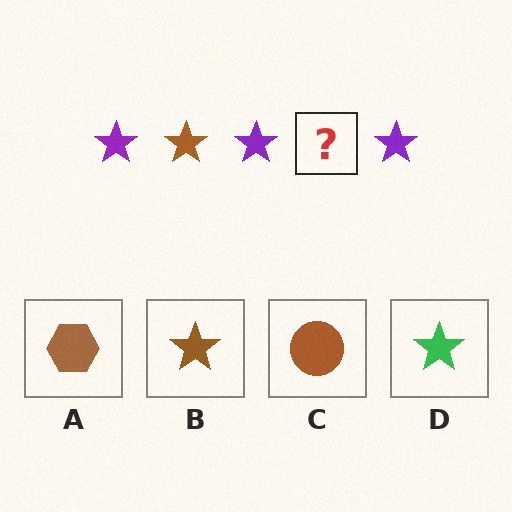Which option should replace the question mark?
Option B.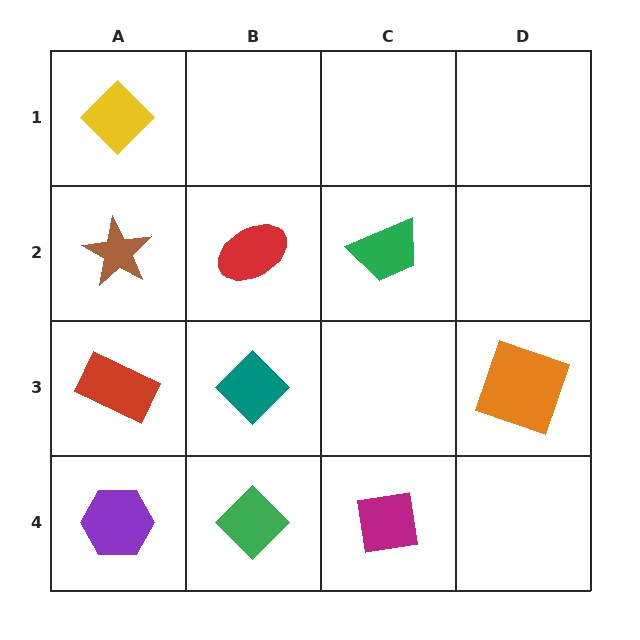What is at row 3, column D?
An orange square.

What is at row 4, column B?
A green diamond.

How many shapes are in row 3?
3 shapes.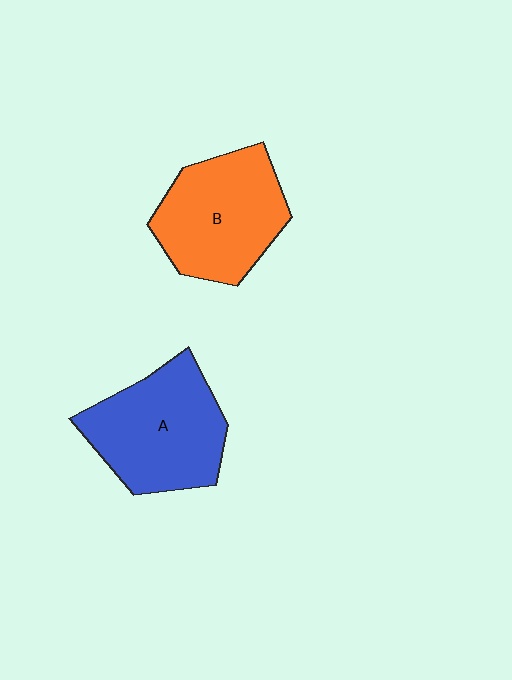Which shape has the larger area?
Shape A (blue).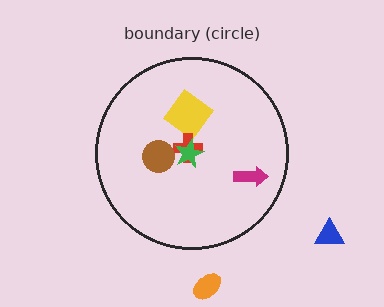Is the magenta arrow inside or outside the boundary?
Inside.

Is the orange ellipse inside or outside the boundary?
Outside.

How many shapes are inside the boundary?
5 inside, 2 outside.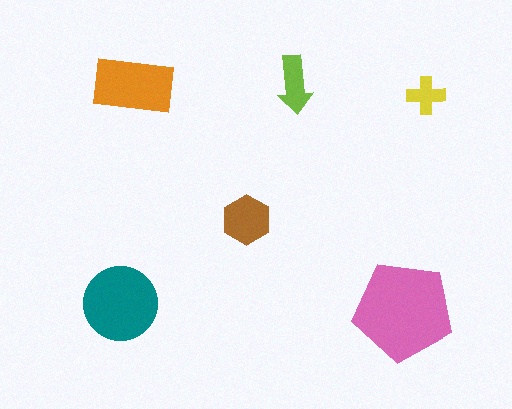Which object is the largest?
The pink pentagon.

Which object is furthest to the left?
The teal circle is leftmost.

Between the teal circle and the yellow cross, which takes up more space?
The teal circle.